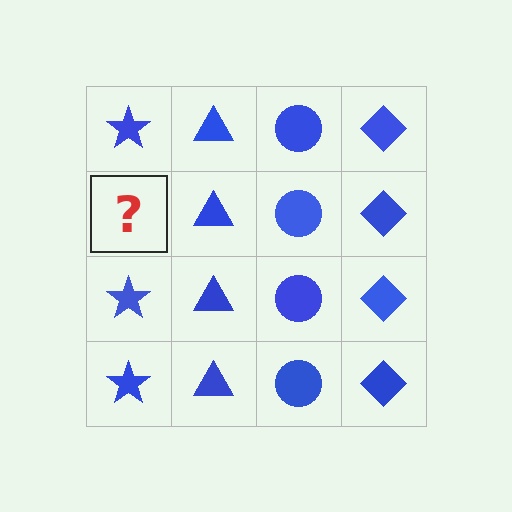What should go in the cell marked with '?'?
The missing cell should contain a blue star.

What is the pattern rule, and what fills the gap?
The rule is that each column has a consistent shape. The gap should be filled with a blue star.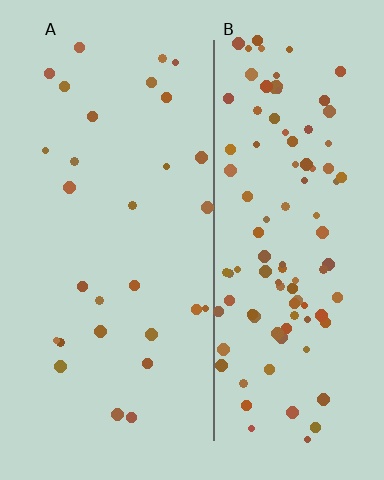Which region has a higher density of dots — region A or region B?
B (the right).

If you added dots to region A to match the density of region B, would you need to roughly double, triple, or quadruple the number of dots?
Approximately quadruple.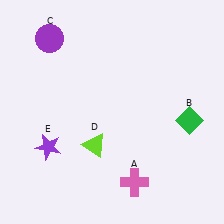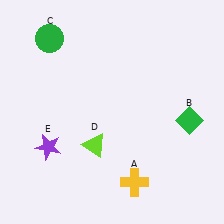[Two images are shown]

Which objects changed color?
A changed from pink to yellow. C changed from purple to green.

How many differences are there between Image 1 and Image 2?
There are 2 differences between the two images.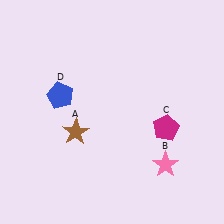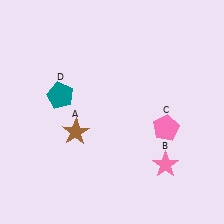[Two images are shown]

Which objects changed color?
C changed from magenta to pink. D changed from blue to teal.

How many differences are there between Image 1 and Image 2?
There are 2 differences between the two images.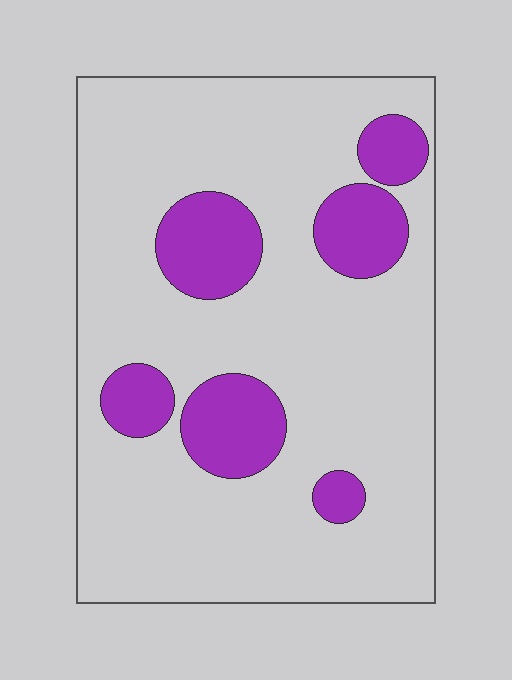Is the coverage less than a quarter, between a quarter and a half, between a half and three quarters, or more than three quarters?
Less than a quarter.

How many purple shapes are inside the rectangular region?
6.